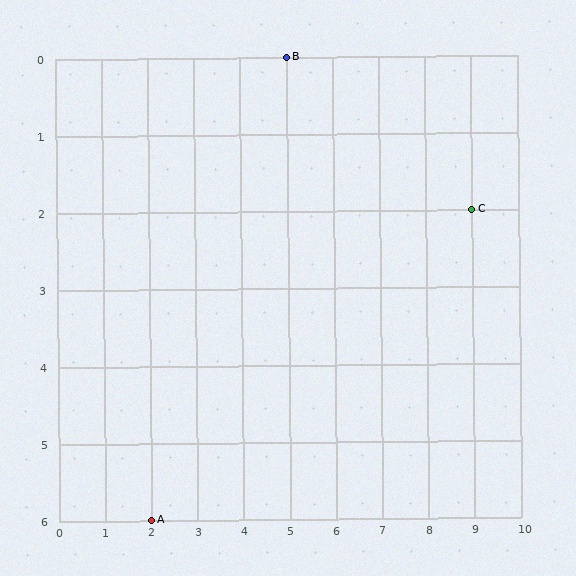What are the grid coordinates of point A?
Point A is at grid coordinates (2, 6).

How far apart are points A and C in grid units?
Points A and C are 7 columns and 4 rows apart (about 8.1 grid units diagonally).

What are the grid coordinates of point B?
Point B is at grid coordinates (5, 0).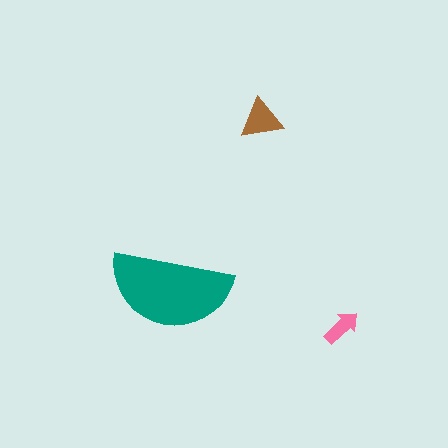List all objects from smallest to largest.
The pink arrow, the brown triangle, the teal semicircle.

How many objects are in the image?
There are 3 objects in the image.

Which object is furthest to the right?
The pink arrow is rightmost.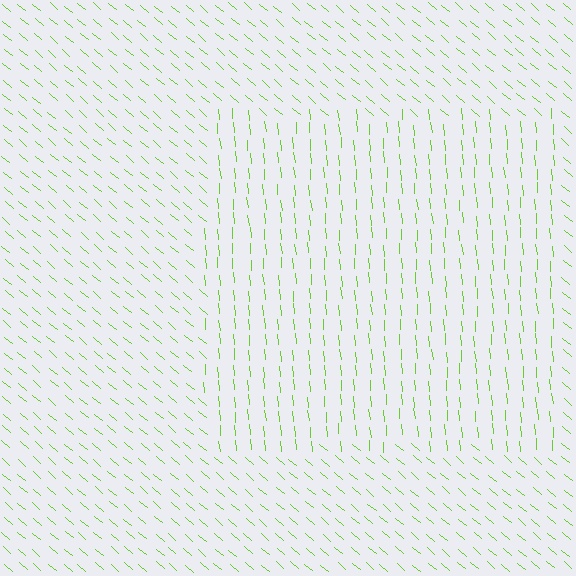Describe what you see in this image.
The image is filled with small lime line segments. A rectangle region in the image has lines oriented differently from the surrounding lines, creating a visible texture boundary.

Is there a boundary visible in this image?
Yes, there is a texture boundary formed by a change in line orientation.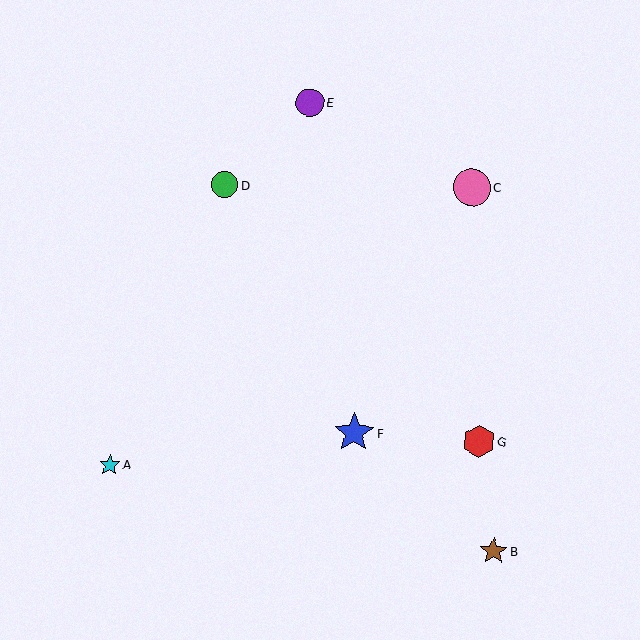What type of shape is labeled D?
Shape D is a green circle.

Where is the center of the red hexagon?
The center of the red hexagon is at (479, 441).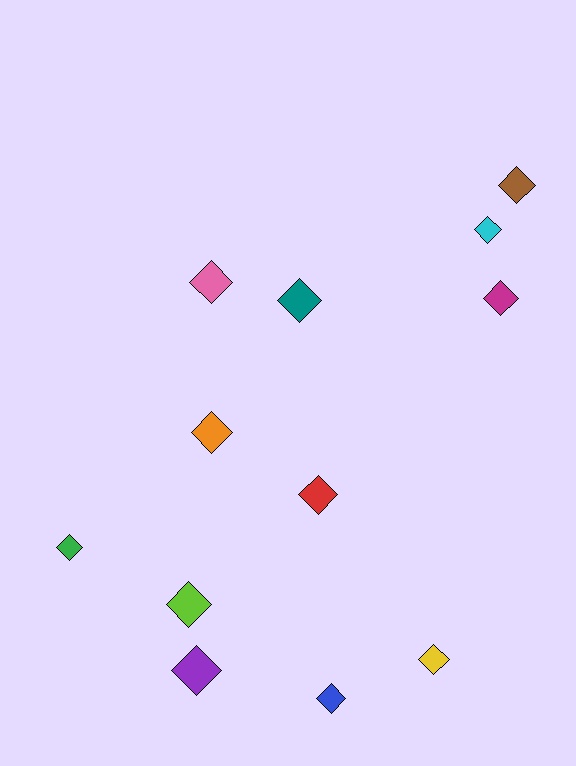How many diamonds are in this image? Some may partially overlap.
There are 12 diamonds.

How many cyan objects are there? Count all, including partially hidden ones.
There is 1 cyan object.